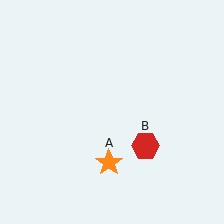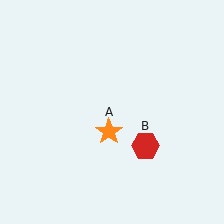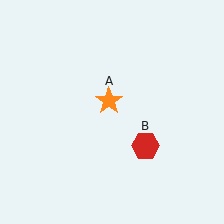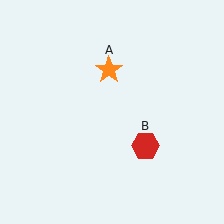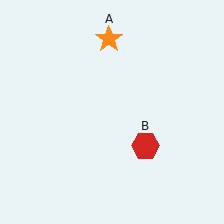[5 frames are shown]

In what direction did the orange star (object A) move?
The orange star (object A) moved up.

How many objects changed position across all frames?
1 object changed position: orange star (object A).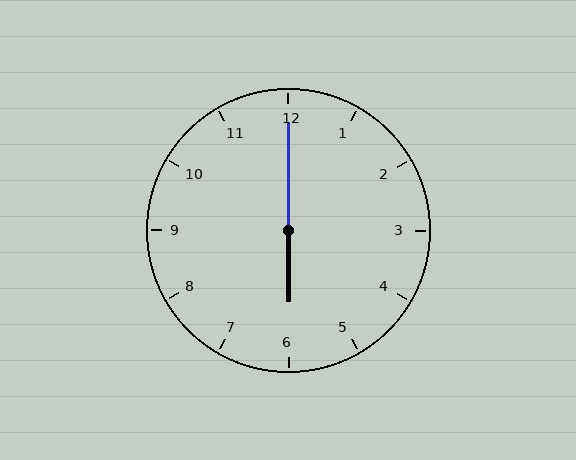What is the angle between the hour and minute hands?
Approximately 180 degrees.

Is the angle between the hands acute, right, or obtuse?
It is obtuse.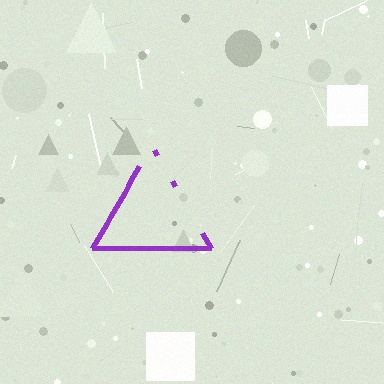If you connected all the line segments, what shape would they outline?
They would outline a triangle.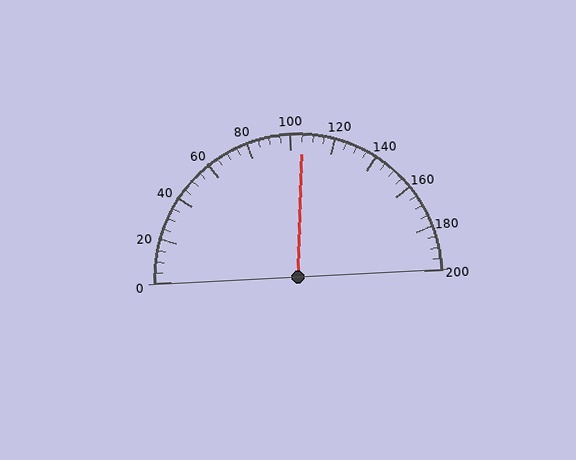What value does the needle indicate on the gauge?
The needle indicates approximately 105.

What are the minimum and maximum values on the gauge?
The gauge ranges from 0 to 200.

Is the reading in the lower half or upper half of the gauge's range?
The reading is in the upper half of the range (0 to 200).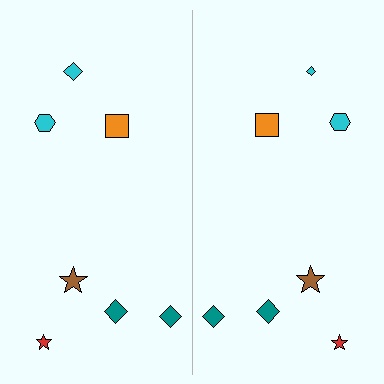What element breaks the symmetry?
The cyan diamond on the right side has a different size than its mirror counterpart.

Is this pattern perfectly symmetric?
No, the pattern is not perfectly symmetric. The cyan diamond on the right side has a different size than its mirror counterpart.